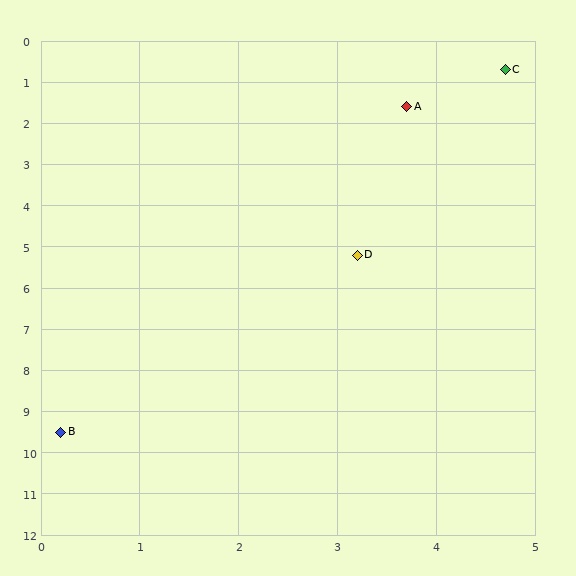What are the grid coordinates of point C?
Point C is at approximately (4.7, 0.7).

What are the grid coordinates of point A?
Point A is at approximately (3.7, 1.6).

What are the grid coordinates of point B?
Point B is at approximately (0.2, 9.5).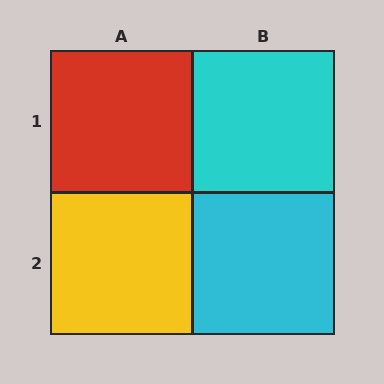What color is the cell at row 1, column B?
Cyan.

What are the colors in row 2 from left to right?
Yellow, cyan.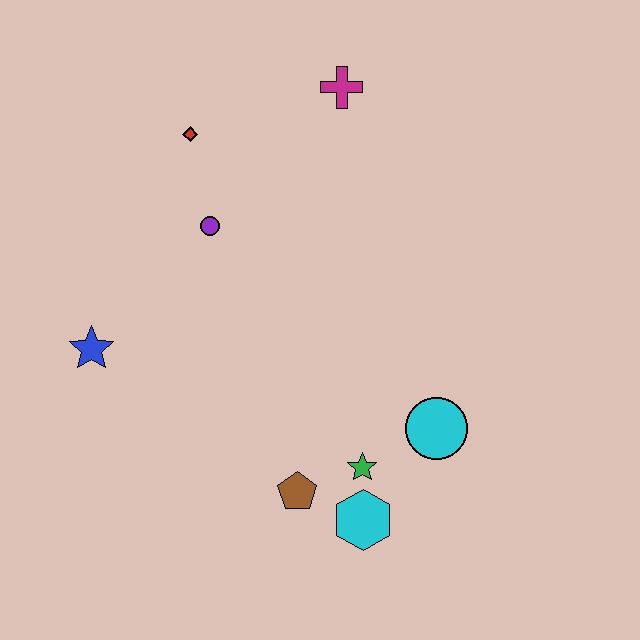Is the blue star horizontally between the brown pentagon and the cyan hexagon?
No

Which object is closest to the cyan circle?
The green star is closest to the cyan circle.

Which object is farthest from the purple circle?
The cyan hexagon is farthest from the purple circle.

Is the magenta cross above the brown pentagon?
Yes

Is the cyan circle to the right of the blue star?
Yes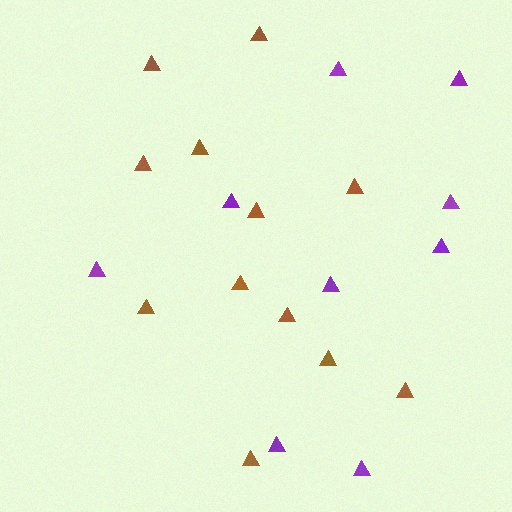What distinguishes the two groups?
There are 2 groups: one group of purple triangles (9) and one group of brown triangles (12).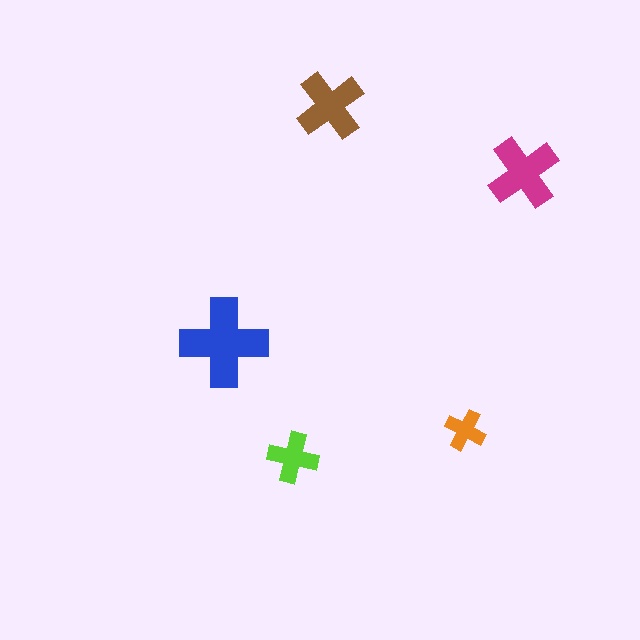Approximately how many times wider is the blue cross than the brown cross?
About 1.5 times wider.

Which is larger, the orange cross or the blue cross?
The blue one.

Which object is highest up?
The brown cross is topmost.